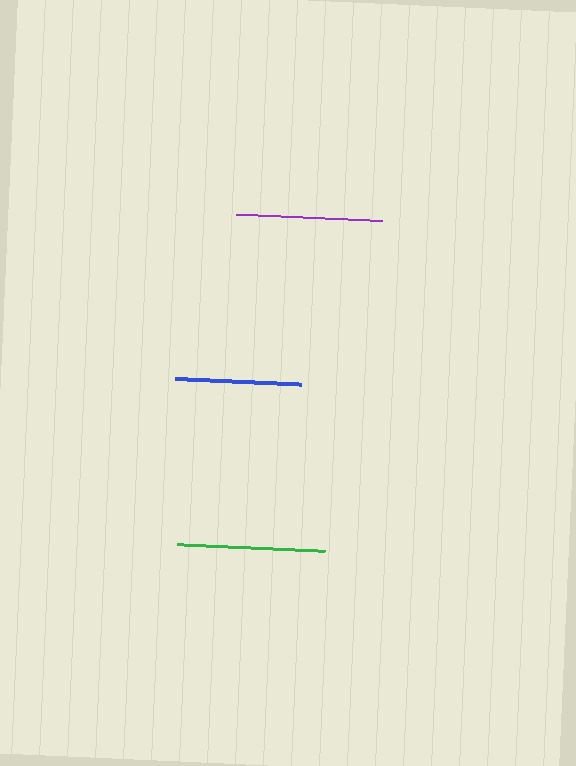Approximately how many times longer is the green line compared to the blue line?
The green line is approximately 1.2 times the length of the blue line.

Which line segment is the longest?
The green line is the longest at approximately 148 pixels.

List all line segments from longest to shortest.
From longest to shortest: green, purple, blue.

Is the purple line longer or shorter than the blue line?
The purple line is longer than the blue line.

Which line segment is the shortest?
The blue line is the shortest at approximately 126 pixels.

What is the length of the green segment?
The green segment is approximately 148 pixels long.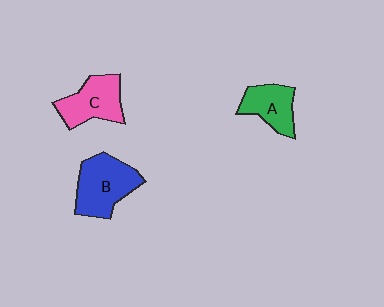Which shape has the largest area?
Shape B (blue).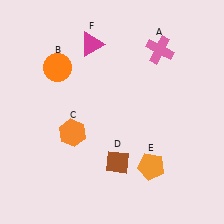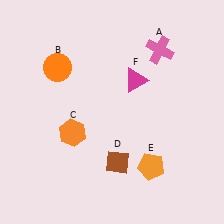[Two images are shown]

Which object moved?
The magenta triangle (F) moved right.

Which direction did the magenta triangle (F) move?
The magenta triangle (F) moved right.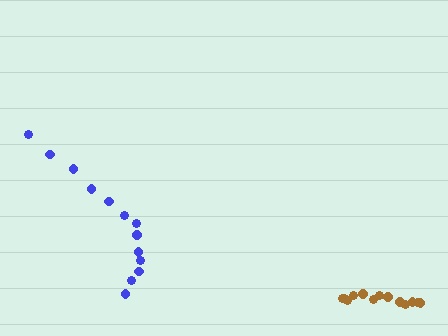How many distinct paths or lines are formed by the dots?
There are 2 distinct paths.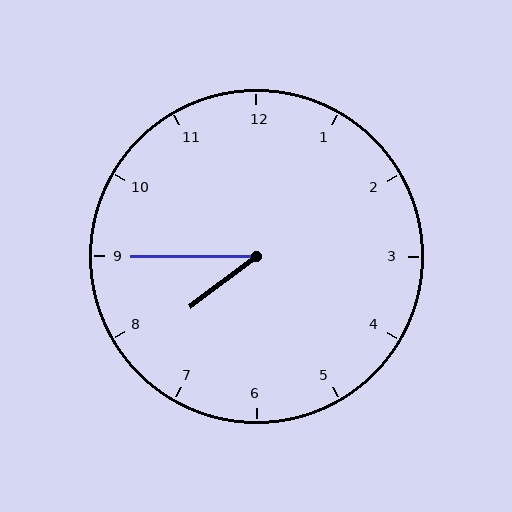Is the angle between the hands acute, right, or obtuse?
It is acute.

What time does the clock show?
7:45.